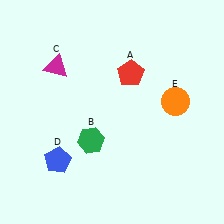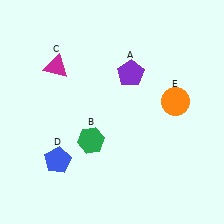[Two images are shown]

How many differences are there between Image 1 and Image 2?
There is 1 difference between the two images.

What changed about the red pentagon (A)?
In Image 1, A is red. In Image 2, it changed to purple.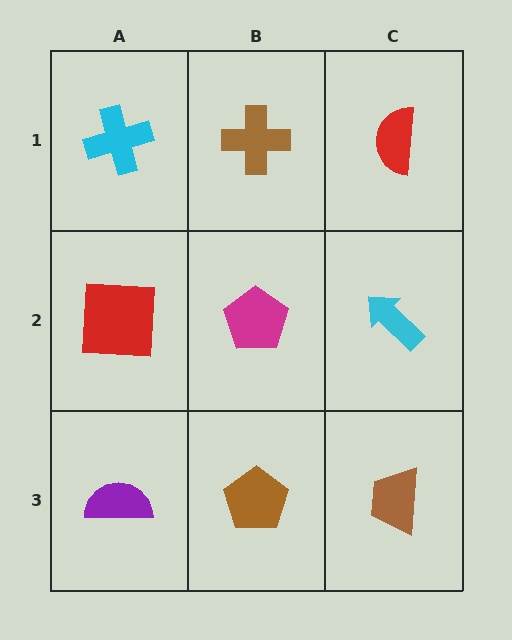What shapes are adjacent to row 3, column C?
A cyan arrow (row 2, column C), a brown pentagon (row 3, column B).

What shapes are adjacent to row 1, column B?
A magenta pentagon (row 2, column B), a cyan cross (row 1, column A), a red semicircle (row 1, column C).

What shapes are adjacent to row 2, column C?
A red semicircle (row 1, column C), a brown trapezoid (row 3, column C), a magenta pentagon (row 2, column B).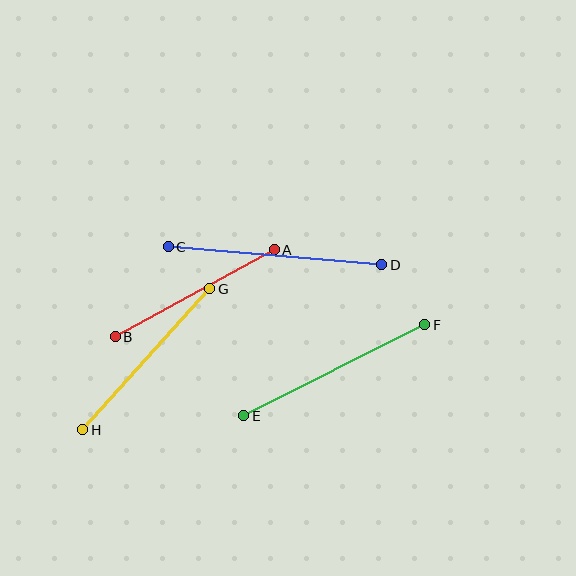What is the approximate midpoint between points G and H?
The midpoint is at approximately (146, 359) pixels.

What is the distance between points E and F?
The distance is approximately 203 pixels.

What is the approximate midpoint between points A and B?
The midpoint is at approximately (195, 293) pixels.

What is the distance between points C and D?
The distance is approximately 214 pixels.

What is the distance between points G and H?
The distance is approximately 190 pixels.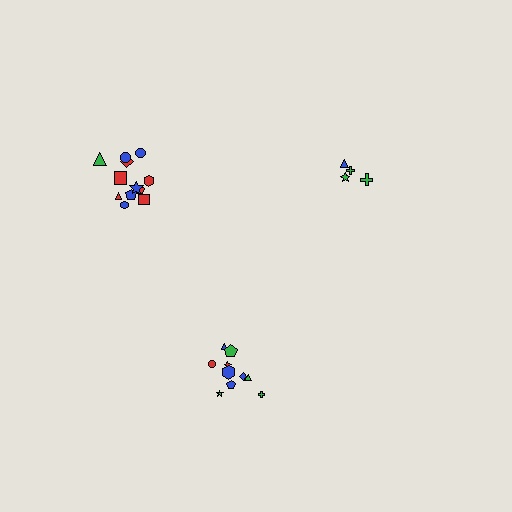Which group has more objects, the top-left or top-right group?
The top-left group.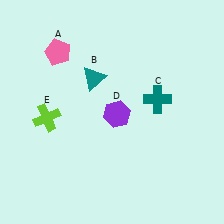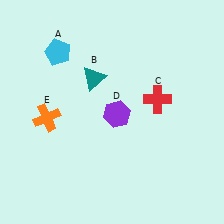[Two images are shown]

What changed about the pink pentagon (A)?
In Image 1, A is pink. In Image 2, it changed to cyan.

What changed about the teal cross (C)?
In Image 1, C is teal. In Image 2, it changed to red.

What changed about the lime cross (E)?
In Image 1, E is lime. In Image 2, it changed to orange.